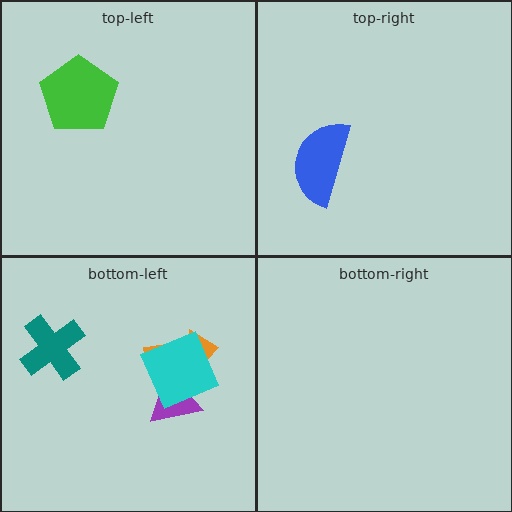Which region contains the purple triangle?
The bottom-left region.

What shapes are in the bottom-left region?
The purple triangle, the orange arrow, the teal cross, the cyan diamond.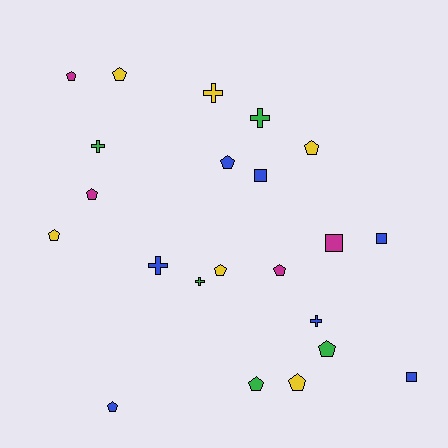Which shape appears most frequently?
Pentagon, with 12 objects.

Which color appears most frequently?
Blue, with 7 objects.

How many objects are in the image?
There are 22 objects.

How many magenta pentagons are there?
There are 3 magenta pentagons.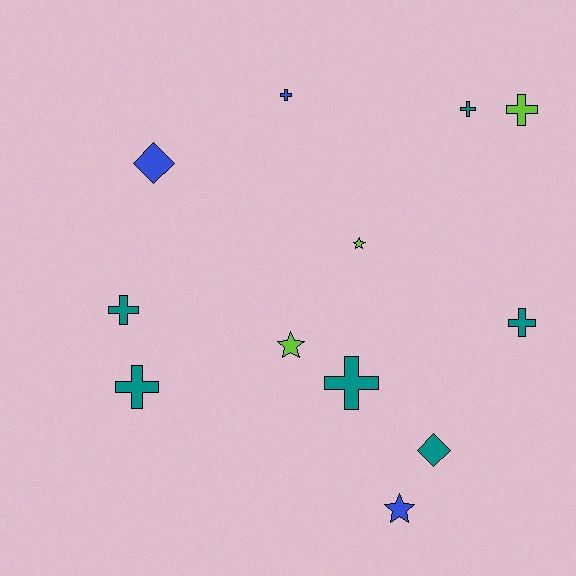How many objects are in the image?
There are 12 objects.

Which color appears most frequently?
Teal, with 6 objects.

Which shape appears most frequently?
Cross, with 7 objects.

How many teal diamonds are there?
There is 1 teal diamond.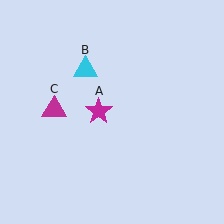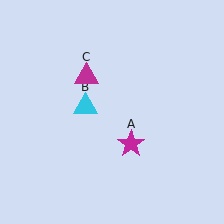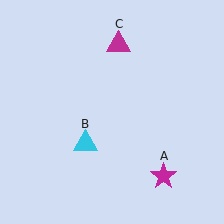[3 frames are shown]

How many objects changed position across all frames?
3 objects changed position: magenta star (object A), cyan triangle (object B), magenta triangle (object C).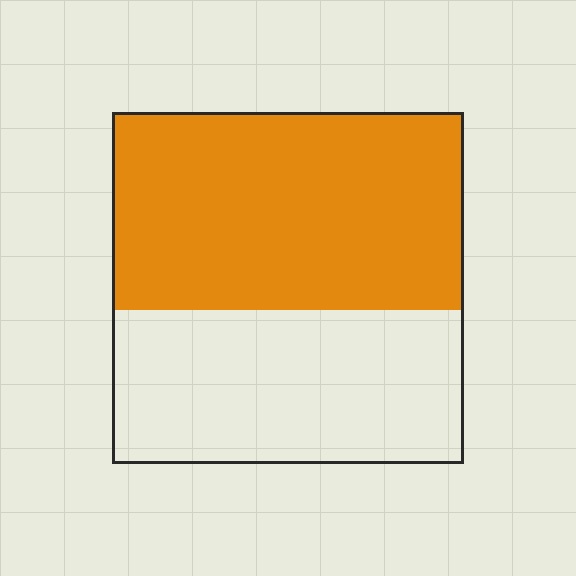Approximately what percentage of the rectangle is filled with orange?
Approximately 55%.